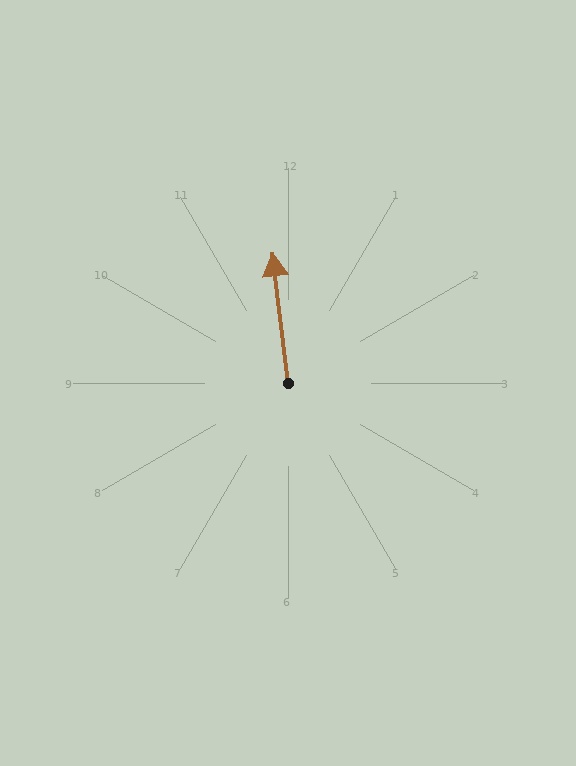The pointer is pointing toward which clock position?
Roughly 12 o'clock.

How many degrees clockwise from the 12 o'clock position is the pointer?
Approximately 353 degrees.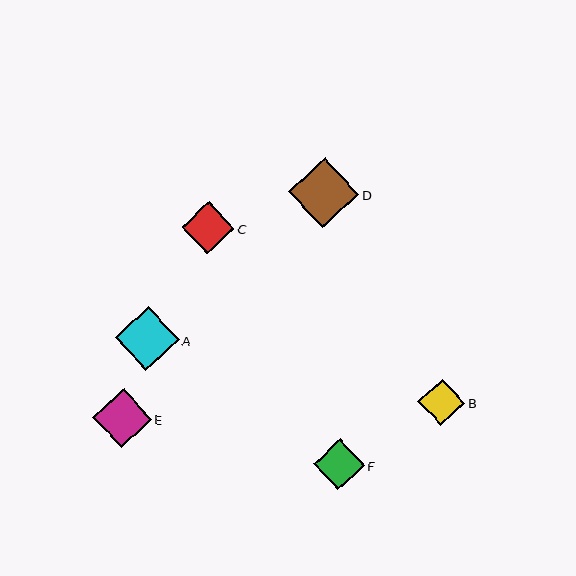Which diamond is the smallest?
Diamond B is the smallest with a size of approximately 47 pixels.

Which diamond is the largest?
Diamond D is the largest with a size of approximately 70 pixels.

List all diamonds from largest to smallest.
From largest to smallest: D, A, E, C, F, B.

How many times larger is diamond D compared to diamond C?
Diamond D is approximately 1.3 times the size of diamond C.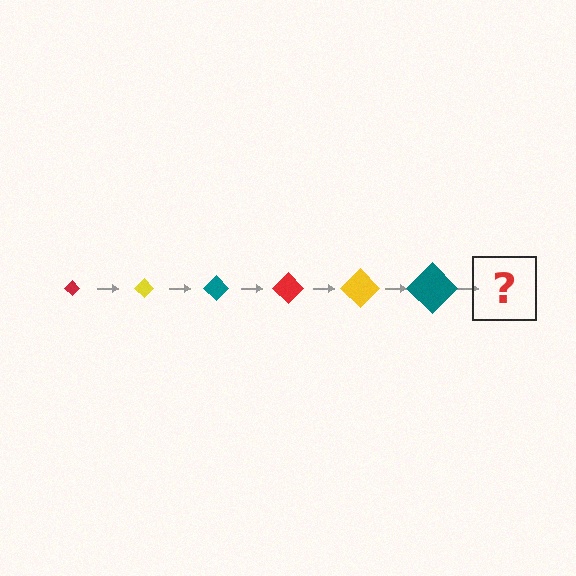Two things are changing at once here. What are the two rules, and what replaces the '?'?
The two rules are that the diamond grows larger each step and the color cycles through red, yellow, and teal. The '?' should be a red diamond, larger than the previous one.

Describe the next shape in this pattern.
It should be a red diamond, larger than the previous one.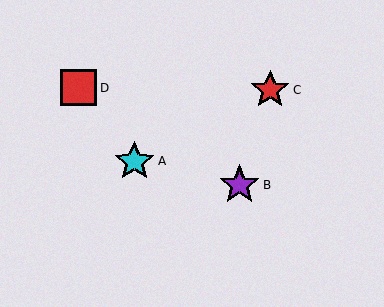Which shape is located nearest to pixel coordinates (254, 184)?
The purple star (labeled B) at (240, 185) is nearest to that location.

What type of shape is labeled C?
Shape C is a red star.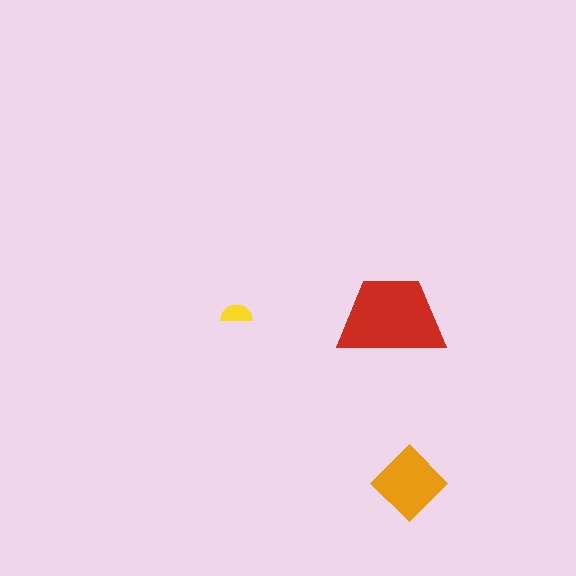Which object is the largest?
The red trapezoid.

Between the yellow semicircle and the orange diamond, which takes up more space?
The orange diamond.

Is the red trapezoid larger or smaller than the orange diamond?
Larger.